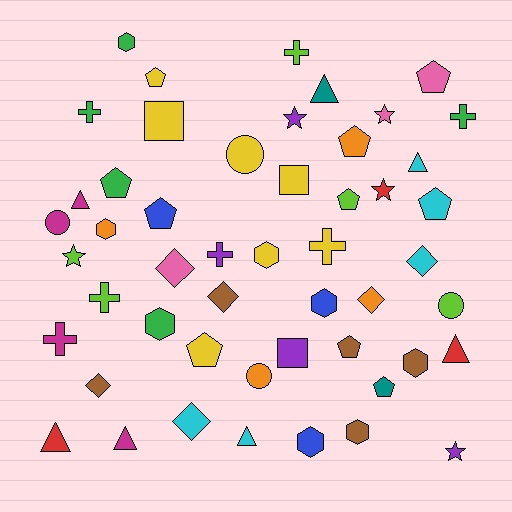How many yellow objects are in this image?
There are 7 yellow objects.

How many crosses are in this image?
There are 7 crosses.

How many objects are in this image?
There are 50 objects.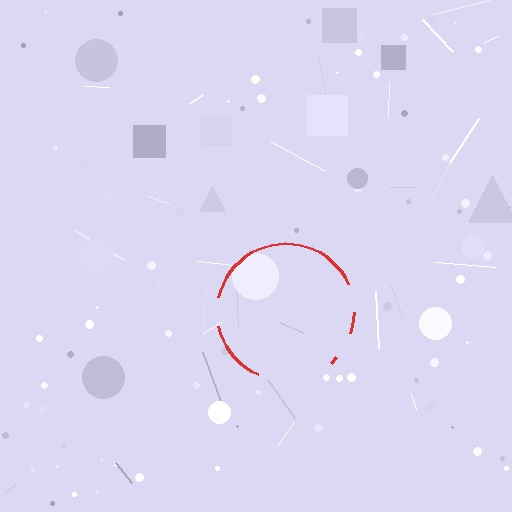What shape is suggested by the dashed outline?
The dashed outline suggests a circle.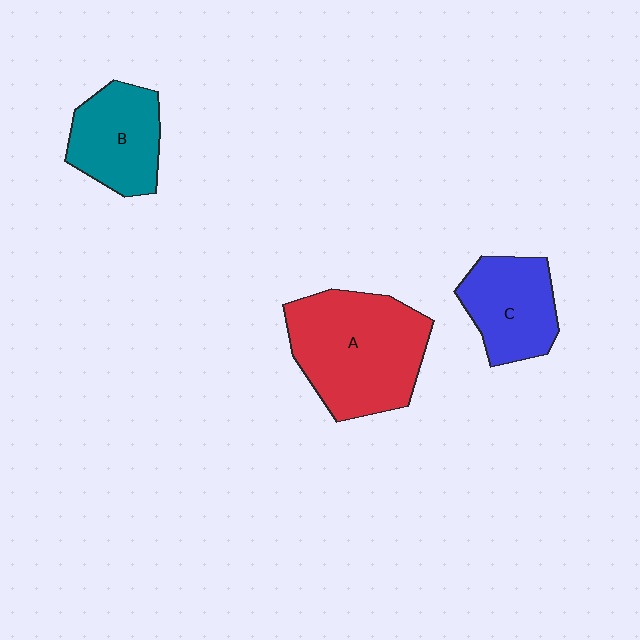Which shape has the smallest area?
Shape C (blue).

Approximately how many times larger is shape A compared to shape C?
Approximately 1.7 times.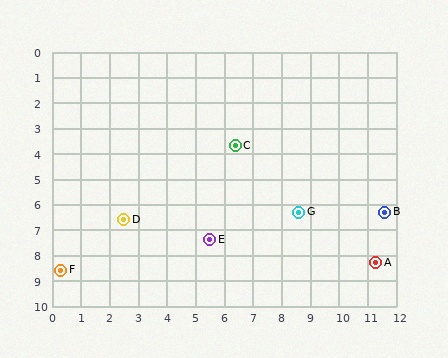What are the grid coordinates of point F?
Point F is at approximately (0.3, 8.6).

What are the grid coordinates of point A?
Point A is at approximately (11.3, 8.3).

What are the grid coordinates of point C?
Point C is at approximately (6.4, 3.7).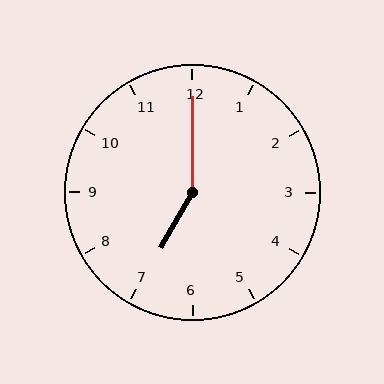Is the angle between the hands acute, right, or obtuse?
It is obtuse.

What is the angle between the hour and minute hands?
Approximately 150 degrees.